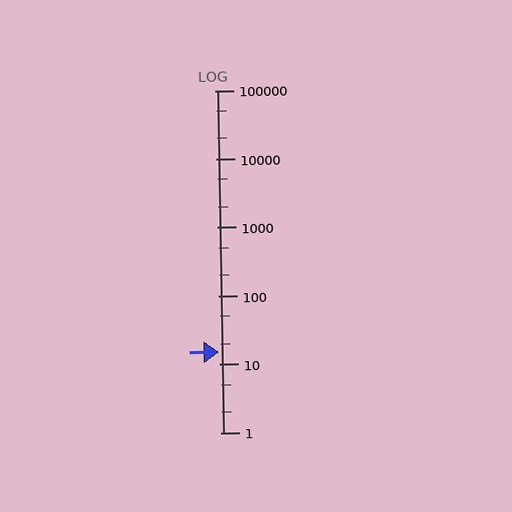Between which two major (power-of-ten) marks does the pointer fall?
The pointer is between 10 and 100.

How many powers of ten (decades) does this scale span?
The scale spans 5 decades, from 1 to 100000.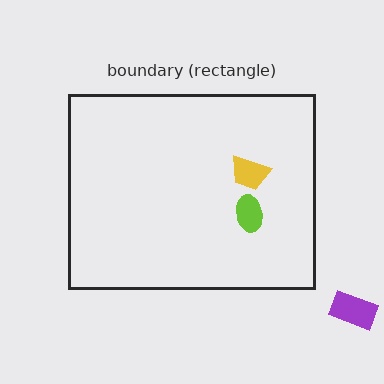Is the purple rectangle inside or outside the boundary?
Outside.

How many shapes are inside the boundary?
2 inside, 1 outside.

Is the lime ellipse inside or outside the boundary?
Inside.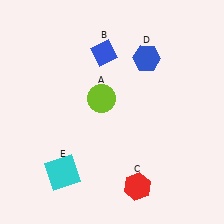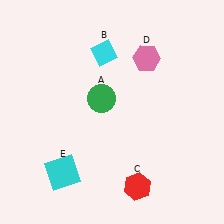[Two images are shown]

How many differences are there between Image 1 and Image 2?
There are 3 differences between the two images.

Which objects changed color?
A changed from lime to green. B changed from blue to cyan. D changed from blue to pink.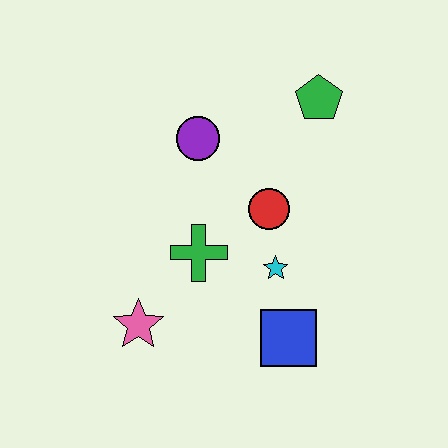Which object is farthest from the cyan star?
The green pentagon is farthest from the cyan star.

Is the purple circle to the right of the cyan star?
No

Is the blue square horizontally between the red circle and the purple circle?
No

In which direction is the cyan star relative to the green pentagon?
The cyan star is below the green pentagon.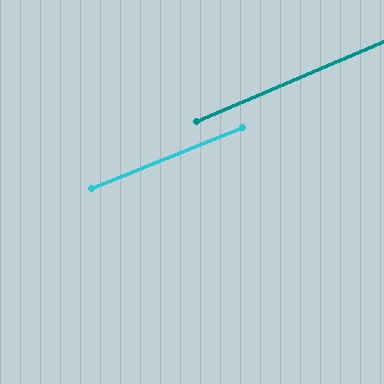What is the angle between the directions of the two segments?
Approximately 1 degree.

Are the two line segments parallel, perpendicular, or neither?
Parallel — their directions differ by only 1.4°.